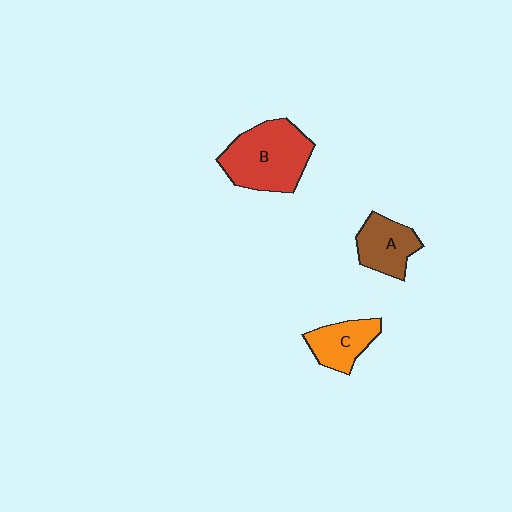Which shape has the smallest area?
Shape C (orange).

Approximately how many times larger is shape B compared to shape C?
Approximately 1.8 times.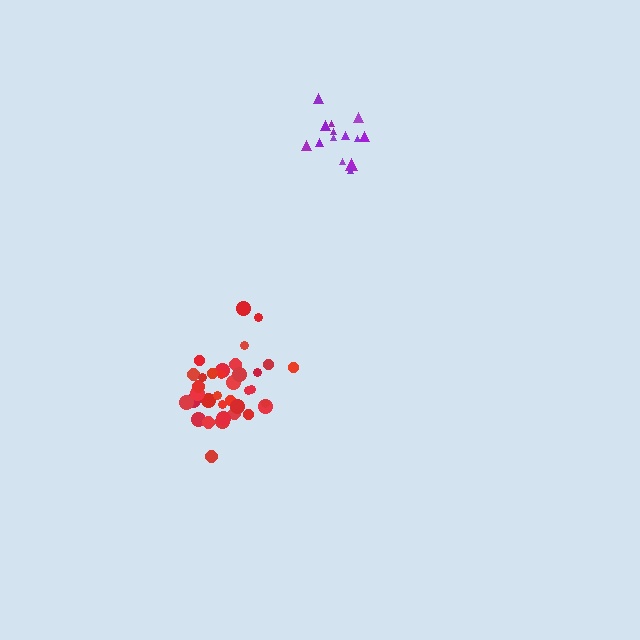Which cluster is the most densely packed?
Red.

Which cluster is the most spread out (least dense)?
Purple.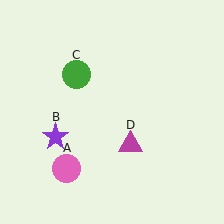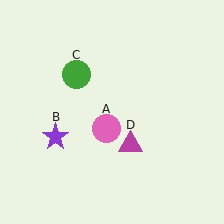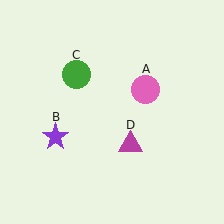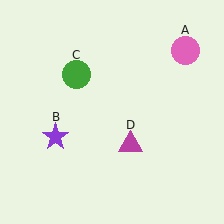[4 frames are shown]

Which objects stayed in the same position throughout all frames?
Purple star (object B) and green circle (object C) and magenta triangle (object D) remained stationary.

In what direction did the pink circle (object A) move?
The pink circle (object A) moved up and to the right.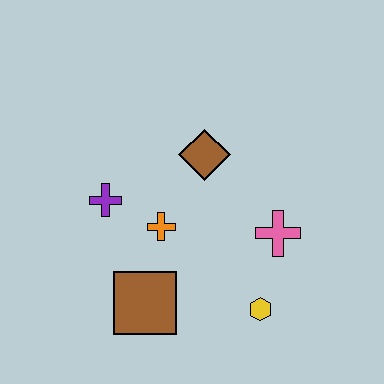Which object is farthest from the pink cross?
The purple cross is farthest from the pink cross.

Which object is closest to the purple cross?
The orange cross is closest to the purple cross.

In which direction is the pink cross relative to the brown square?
The pink cross is to the right of the brown square.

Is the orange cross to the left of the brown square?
No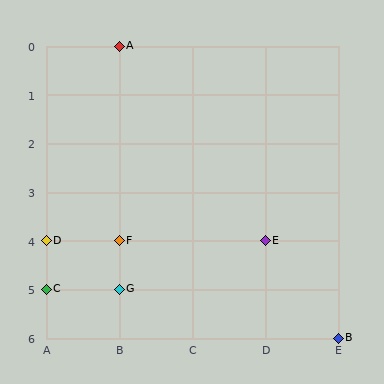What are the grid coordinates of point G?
Point G is at grid coordinates (B, 5).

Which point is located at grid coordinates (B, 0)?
Point A is at (B, 0).